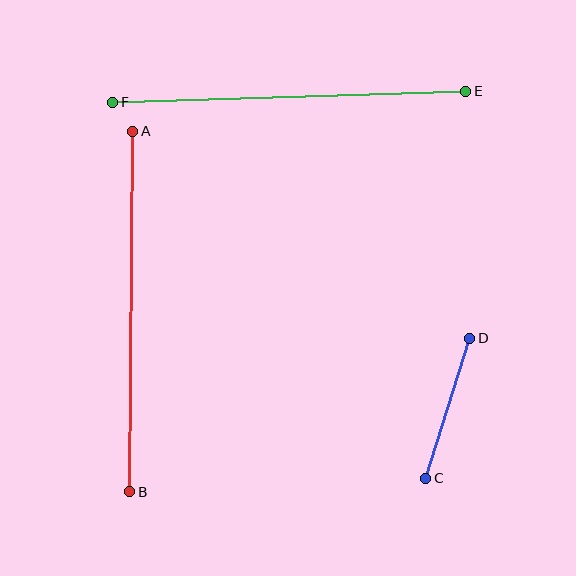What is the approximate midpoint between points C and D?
The midpoint is at approximately (448, 408) pixels.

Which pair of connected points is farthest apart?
Points A and B are farthest apart.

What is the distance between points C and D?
The distance is approximately 147 pixels.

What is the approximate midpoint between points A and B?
The midpoint is at approximately (131, 312) pixels.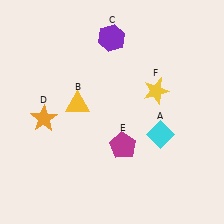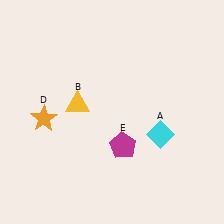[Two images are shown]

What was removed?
The yellow star (F), the purple hexagon (C) were removed in Image 2.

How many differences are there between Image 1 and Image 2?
There are 2 differences between the two images.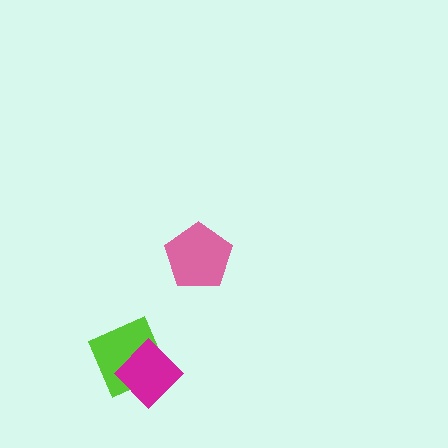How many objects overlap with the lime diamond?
1 object overlaps with the lime diamond.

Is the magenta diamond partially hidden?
No, no other shape covers it.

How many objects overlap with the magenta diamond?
1 object overlaps with the magenta diamond.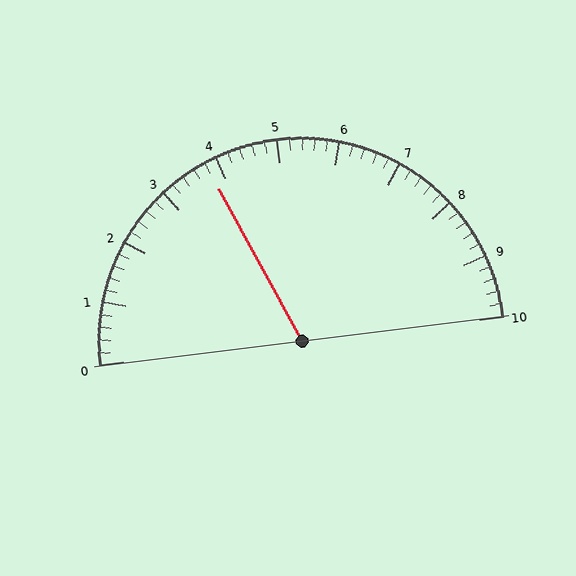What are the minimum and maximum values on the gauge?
The gauge ranges from 0 to 10.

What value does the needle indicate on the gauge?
The needle indicates approximately 3.8.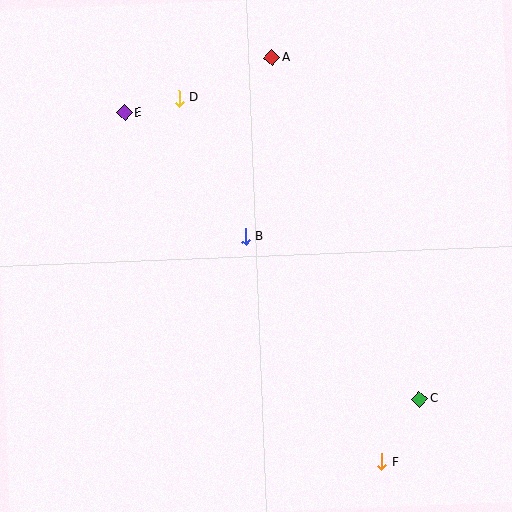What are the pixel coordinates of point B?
Point B is at (246, 237).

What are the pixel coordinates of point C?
Point C is at (419, 399).